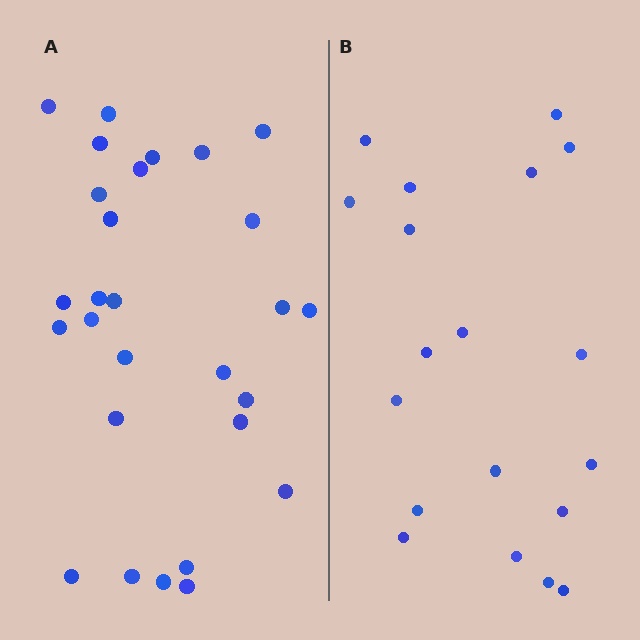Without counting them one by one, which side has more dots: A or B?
Region A (the left region) has more dots.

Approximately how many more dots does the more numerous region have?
Region A has roughly 8 or so more dots than region B.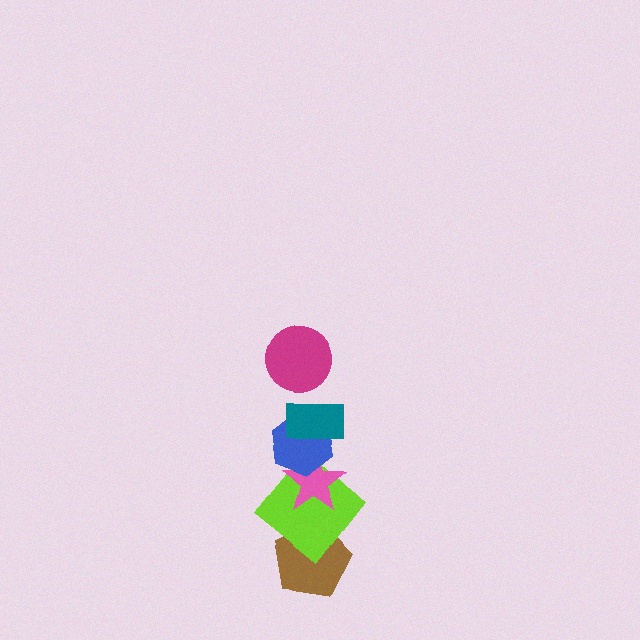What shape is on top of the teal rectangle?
The magenta circle is on top of the teal rectangle.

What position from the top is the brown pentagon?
The brown pentagon is 6th from the top.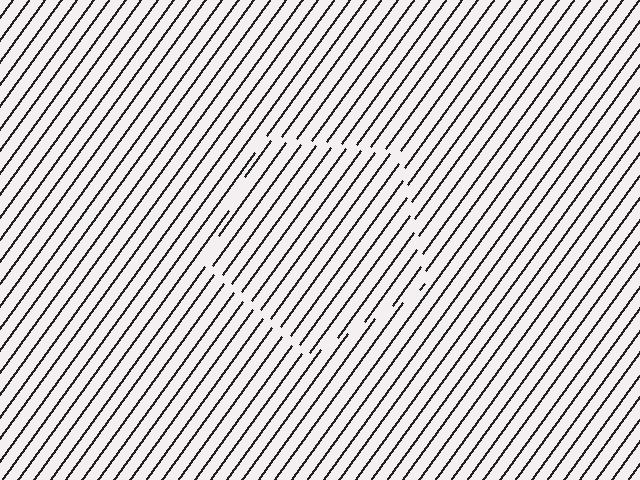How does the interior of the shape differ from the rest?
The interior of the shape contains the same grating, shifted by half a period — the contour is defined by the phase discontinuity where line-ends from the inner and outer gratings abut.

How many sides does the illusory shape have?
5 sides — the line-ends trace a pentagon.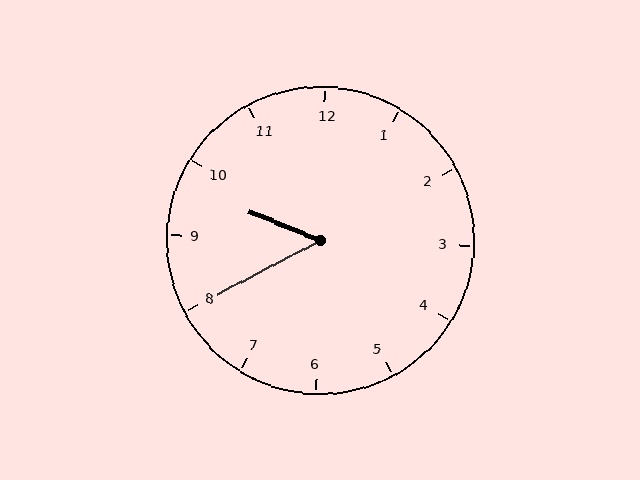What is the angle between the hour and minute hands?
Approximately 50 degrees.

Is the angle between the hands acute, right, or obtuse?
It is acute.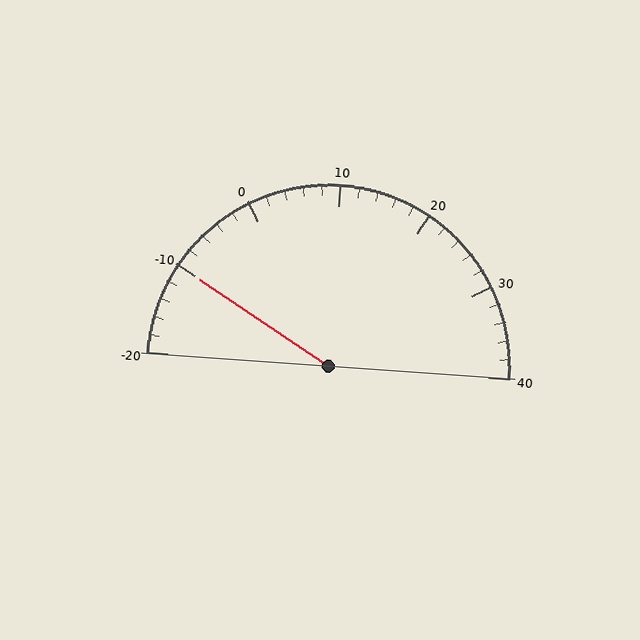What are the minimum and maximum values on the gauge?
The gauge ranges from -20 to 40.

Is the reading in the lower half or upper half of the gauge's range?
The reading is in the lower half of the range (-20 to 40).